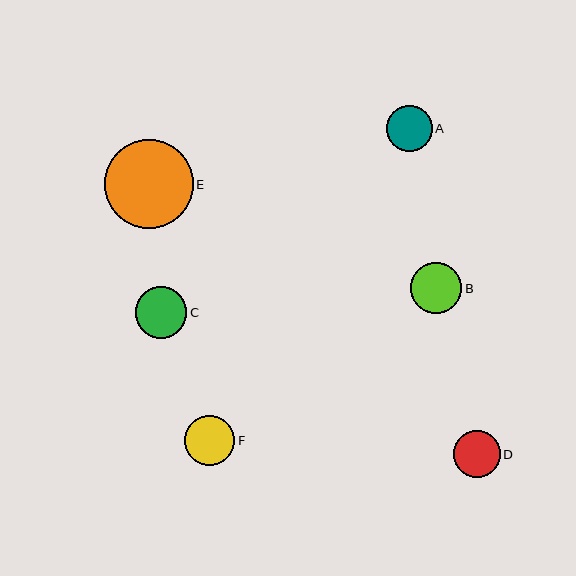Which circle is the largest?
Circle E is the largest with a size of approximately 89 pixels.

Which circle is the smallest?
Circle A is the smallest with a size of approximately 46 pixels.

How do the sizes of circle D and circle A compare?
Circle D and circle A are approximately the same size.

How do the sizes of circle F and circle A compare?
Circle F and circle A are approximately the same size.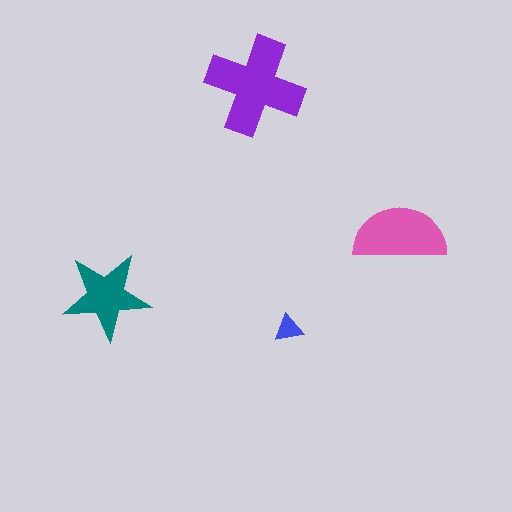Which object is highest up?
The purple cross is topmost.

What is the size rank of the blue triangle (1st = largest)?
4th.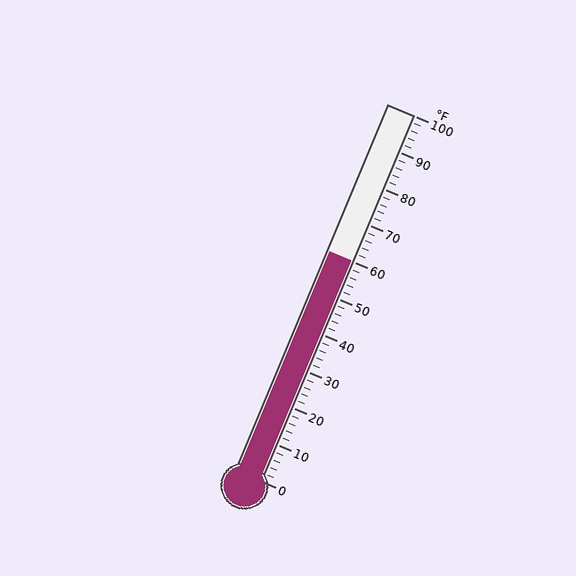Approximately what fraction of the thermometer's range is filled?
The thermometer is filled to approximately 60% of its range.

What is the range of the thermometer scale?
The thermometer scale ranges from 0°F to 100°F.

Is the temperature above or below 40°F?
The temperature is above 40°F.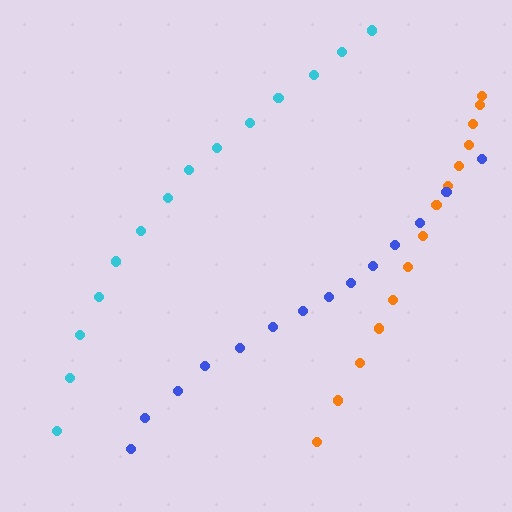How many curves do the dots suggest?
There are 3 distinct paths.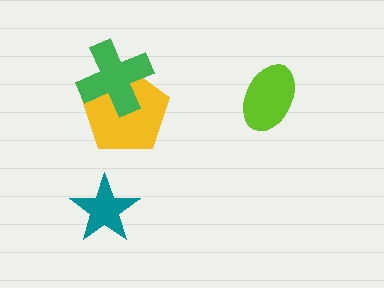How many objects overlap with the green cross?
1 object overlaps with the green cross.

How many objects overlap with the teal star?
0 objects overlap with the teal star.